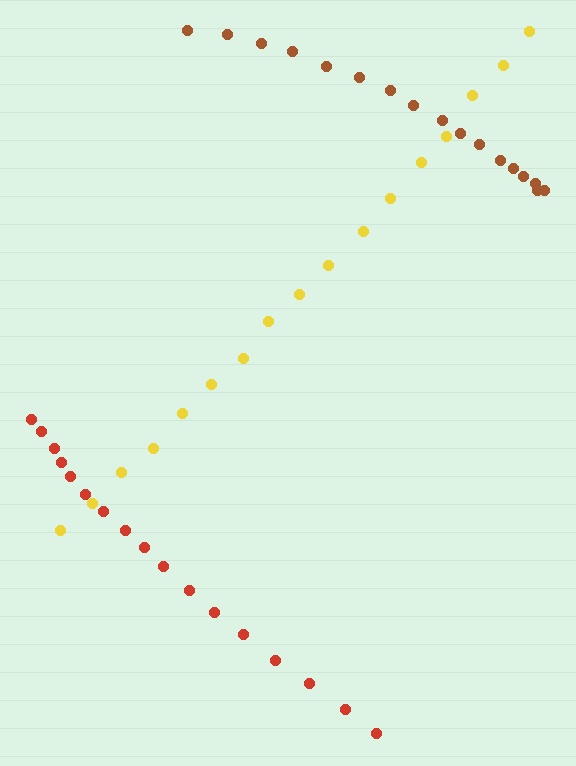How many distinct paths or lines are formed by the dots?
There are 3 distinct paths.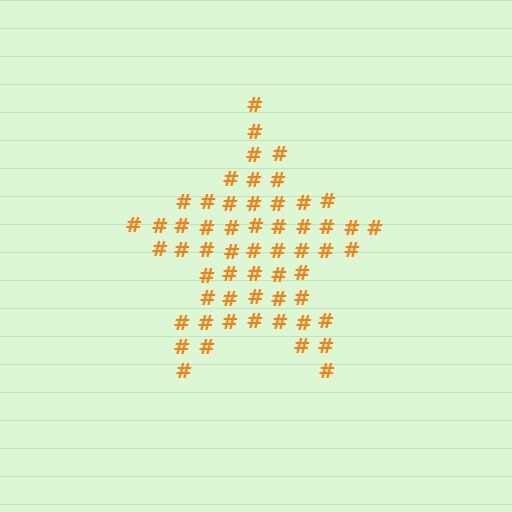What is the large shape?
The large shape is a star.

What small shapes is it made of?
It is made of small hash symbols.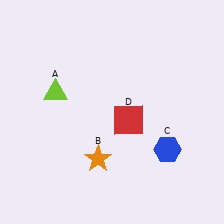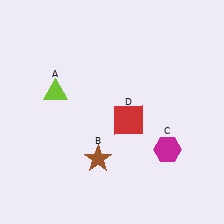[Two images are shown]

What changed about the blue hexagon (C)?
In Image 1, C is blue. In Image 2, it changed to magenta.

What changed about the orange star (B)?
In Image 1, B is orange. In Image 2, it changed to brown.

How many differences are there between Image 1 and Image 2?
There are 2 differences between the two images.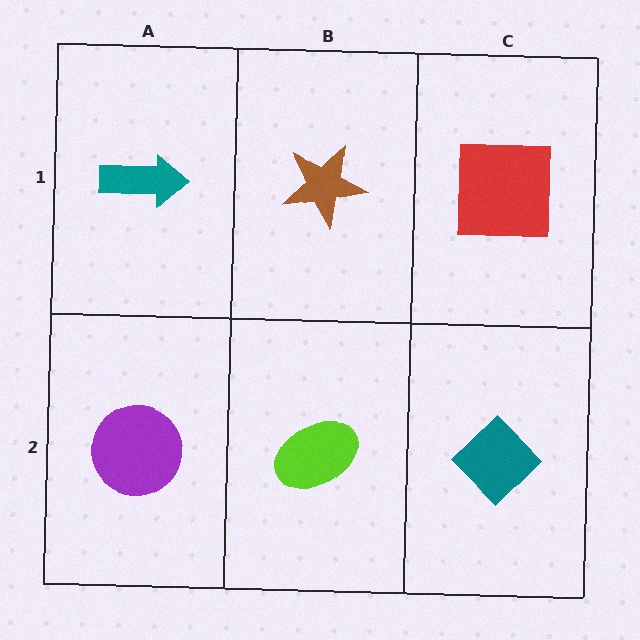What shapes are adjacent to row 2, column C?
A red square (row 1, column C), a lime ellipse (row 2, column B).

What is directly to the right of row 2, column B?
A teal diamond.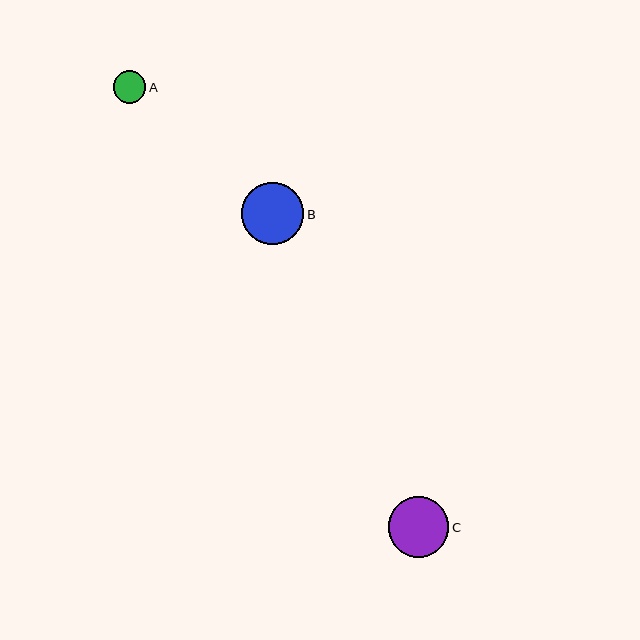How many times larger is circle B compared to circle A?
Circle B is approximately 1.9 times the size of circle A.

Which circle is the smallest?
Circle A is the smallest with a size of approximately 32 pixels.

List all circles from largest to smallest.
From largest to smallest: B, C, A.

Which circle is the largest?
Circle B is the largest with a size of approximately 62 pixels.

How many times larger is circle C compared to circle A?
Circle C is approximately 1.9 times the size of circle A.